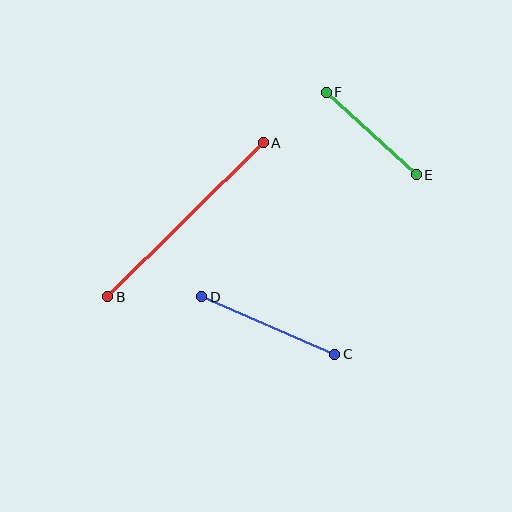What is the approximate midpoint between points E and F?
The midpoint is at approximately (371, 133) pixels.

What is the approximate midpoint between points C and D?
The midpoint is at approximately (268, 326) pixels.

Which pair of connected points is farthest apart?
Points A and B are farthest apart.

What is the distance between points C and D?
The distance is approximately 145 pixels.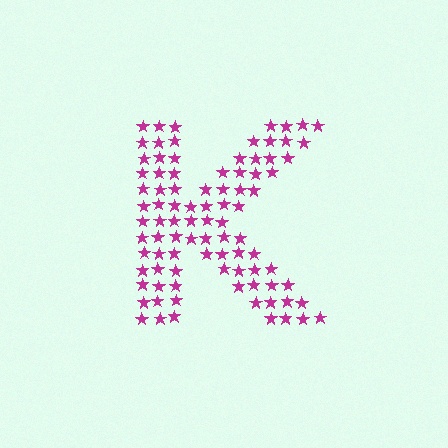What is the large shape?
The large shape is the letter K.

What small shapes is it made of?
It is made of small stars.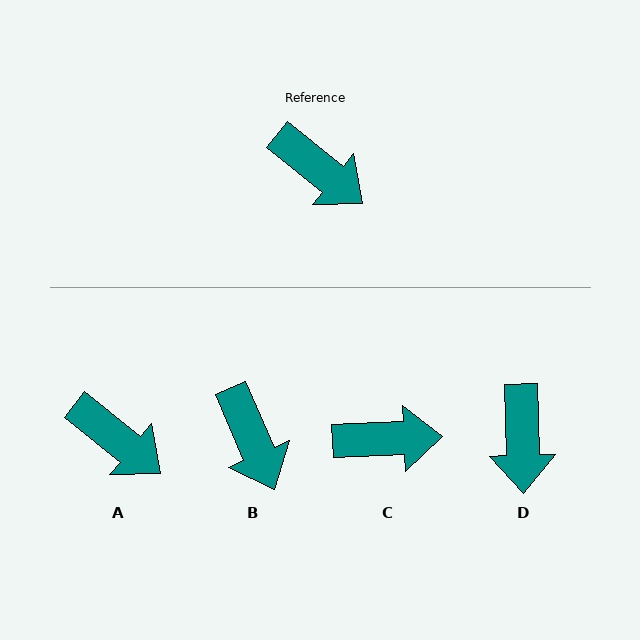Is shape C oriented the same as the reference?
No, it is off by about 41 degrees.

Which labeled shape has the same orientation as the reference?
A.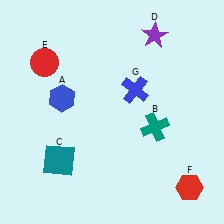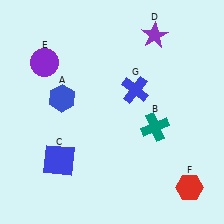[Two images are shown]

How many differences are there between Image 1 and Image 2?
There are 2 differences between the two images.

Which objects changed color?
C changed from teal to blue. E changed from red to purple.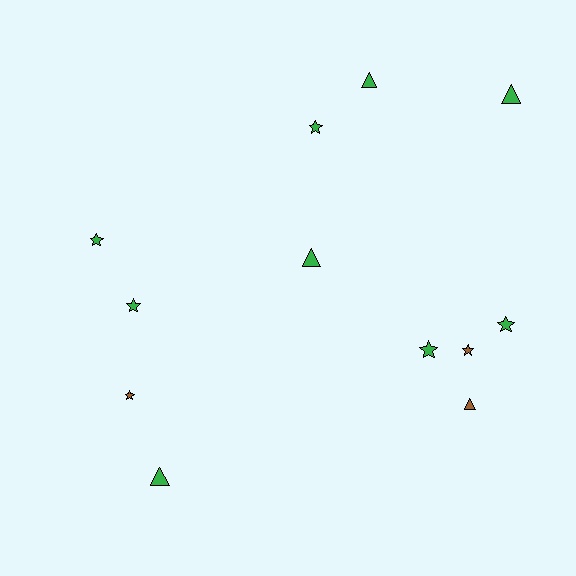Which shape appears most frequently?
Star, with 7 objects.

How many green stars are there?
There are 5 green stars.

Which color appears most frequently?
Green, with 9 objects.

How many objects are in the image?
There are 12 objects.